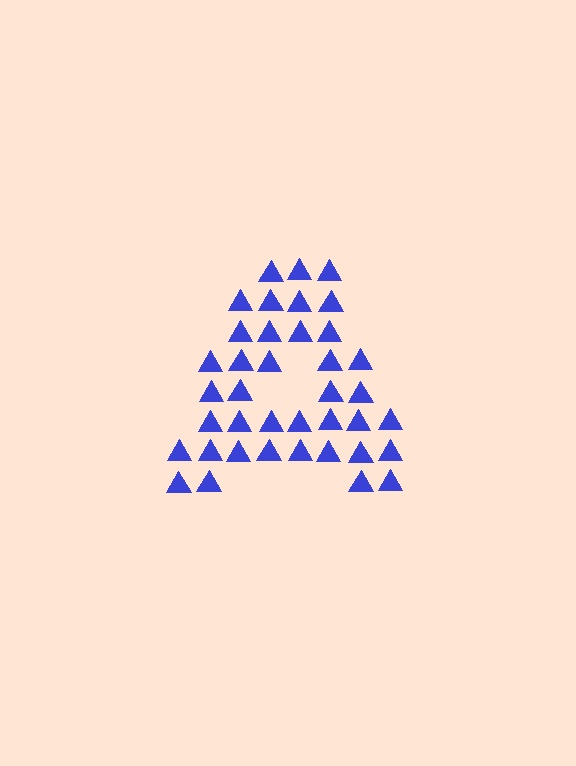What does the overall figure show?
The overall figure shows the letter A.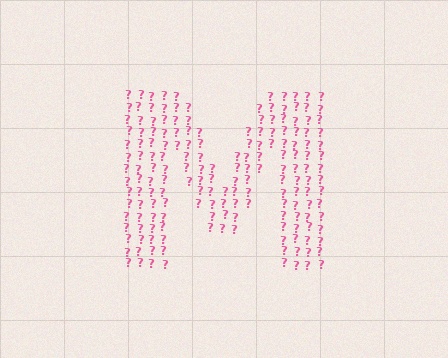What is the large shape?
The large shape is the letter M.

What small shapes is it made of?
It is made of small question marks.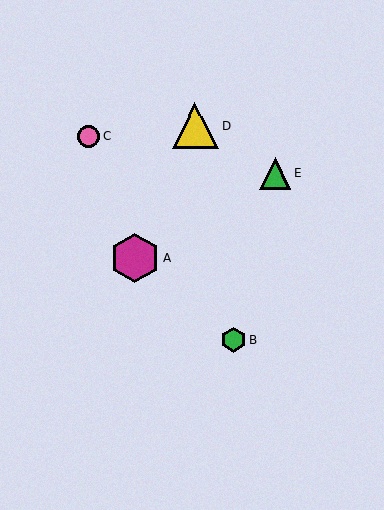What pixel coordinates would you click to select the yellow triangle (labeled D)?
Click at (195, 126) to select the yellow triangle D.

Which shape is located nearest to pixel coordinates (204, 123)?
The yellow triangle (labeled D) at (195, 126) is nearest to that location.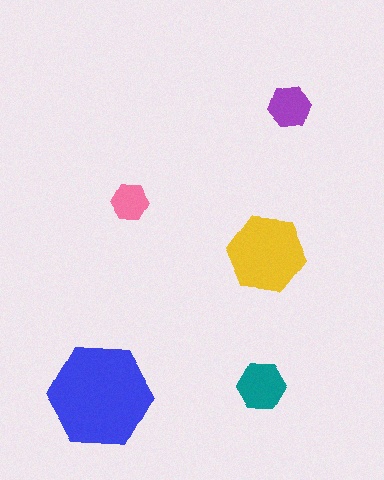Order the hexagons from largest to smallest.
the blue one, the yellow one, the teal one, the purple one, the pink one.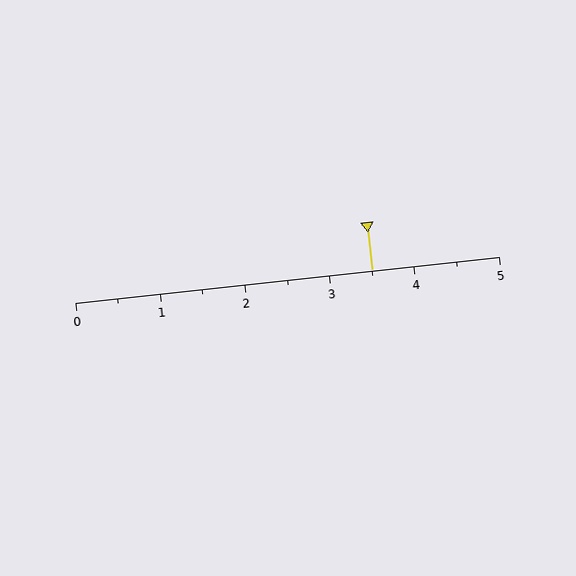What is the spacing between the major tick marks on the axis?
The major ticks are spaced 1 apart.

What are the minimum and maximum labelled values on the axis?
The axis runs from 0 to 5.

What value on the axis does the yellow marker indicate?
The marker indicates approximately 3.5.